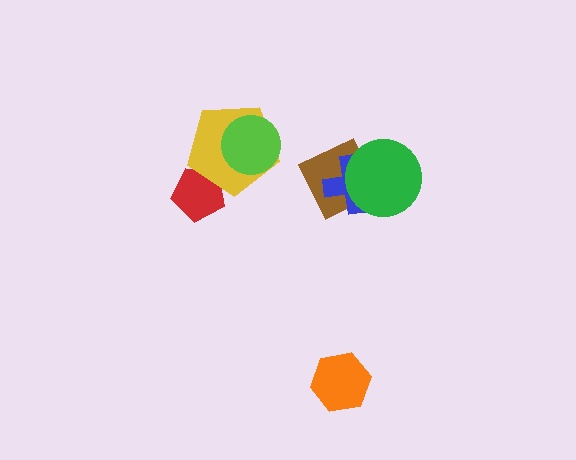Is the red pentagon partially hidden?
Yes, it is partially covered by another shape.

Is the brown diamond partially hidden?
Yes, it is partially covered by another shape.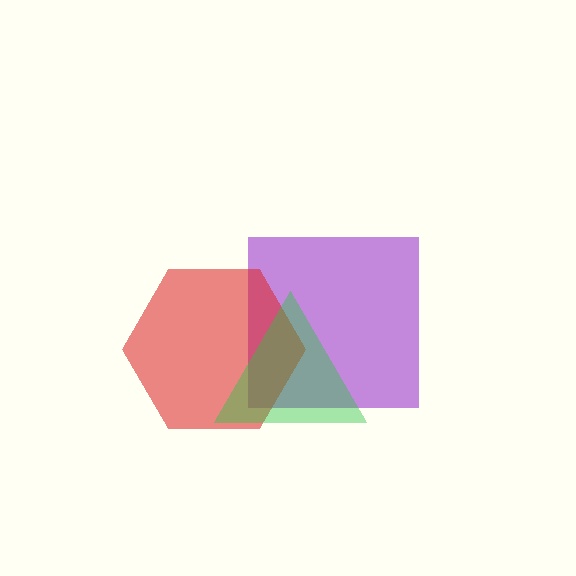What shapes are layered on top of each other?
The layered shapes are: a purple square, a red hexagon, a green triangle.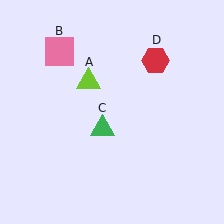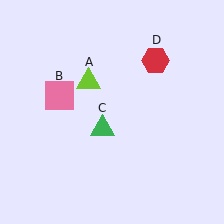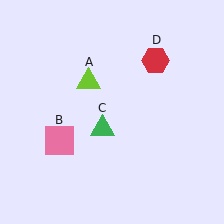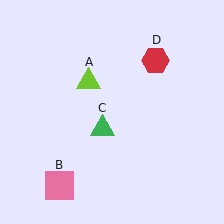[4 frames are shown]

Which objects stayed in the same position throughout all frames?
Lime triangle (object A) and green triangle (object C) and red hexagon (object D) remained stationary.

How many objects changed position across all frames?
1 object changed position: pink square (object B).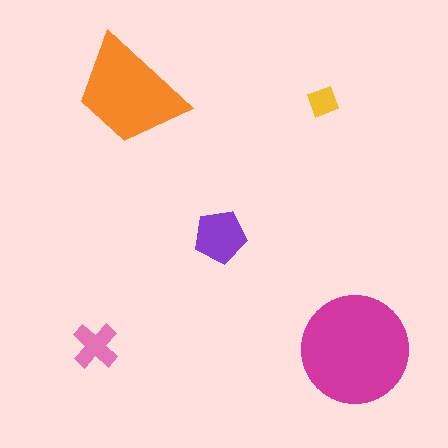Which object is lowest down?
The magenta circle is bottommost.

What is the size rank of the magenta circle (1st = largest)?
1st.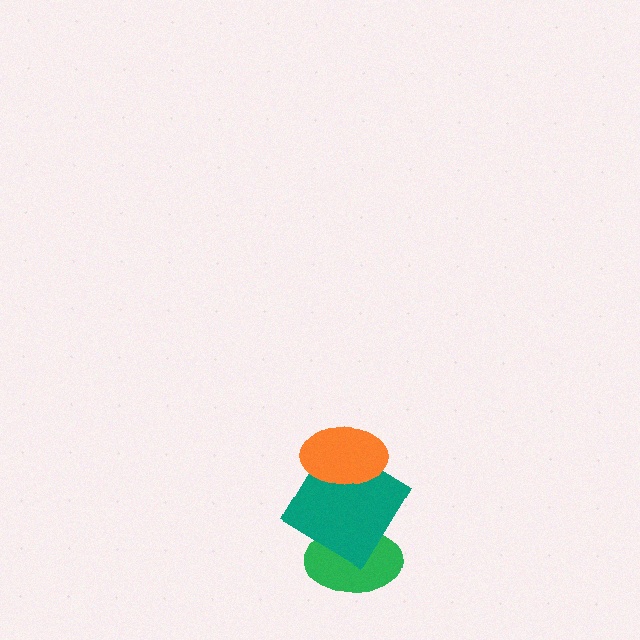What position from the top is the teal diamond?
The teal diamond is 2nd from the top.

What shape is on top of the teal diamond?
The orange ellipse is on top of the teal diamond.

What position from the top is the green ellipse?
The green ellipse is 3rd from the top.